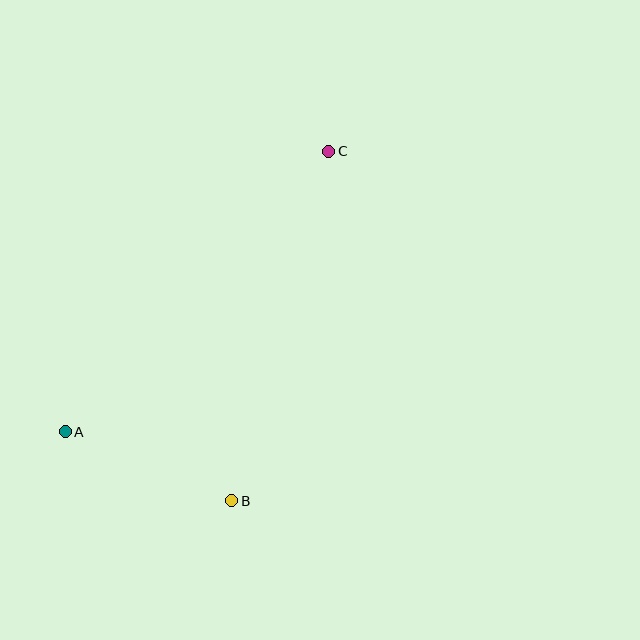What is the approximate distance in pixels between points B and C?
The distance between B and C is approximately 363 pixels.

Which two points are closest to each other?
Points A and B are closest to each other.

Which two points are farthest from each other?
Points A and C are farthest from each other.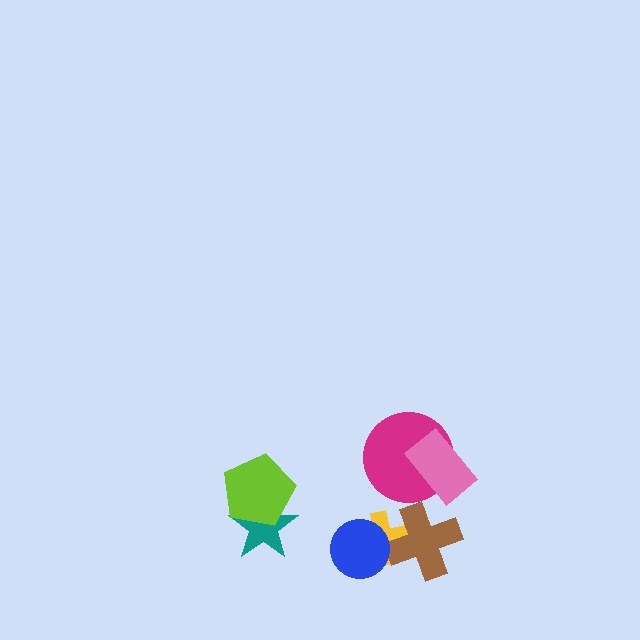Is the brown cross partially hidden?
No, no other shape covers it.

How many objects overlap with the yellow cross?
2 objects overlap with the yellow cross.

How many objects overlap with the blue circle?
1 object overlaps with the blue circle.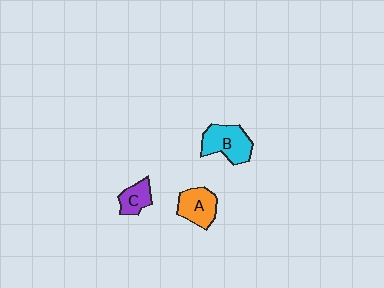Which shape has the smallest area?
Shape C (purple).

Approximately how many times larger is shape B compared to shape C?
Approximately 1.8 times.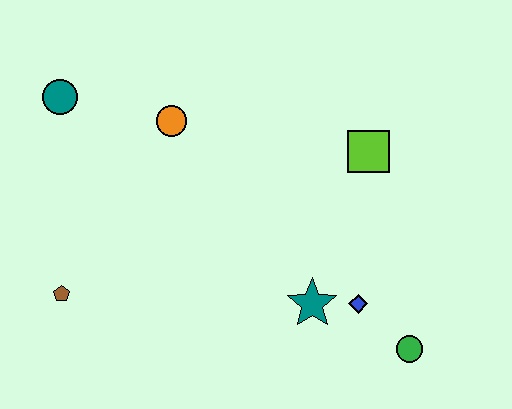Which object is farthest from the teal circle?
The green circle is farthest from the teal circle.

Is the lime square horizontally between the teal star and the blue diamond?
No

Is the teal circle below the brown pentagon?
No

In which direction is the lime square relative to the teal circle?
The lime square is to the right of the teal circle.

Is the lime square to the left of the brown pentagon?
No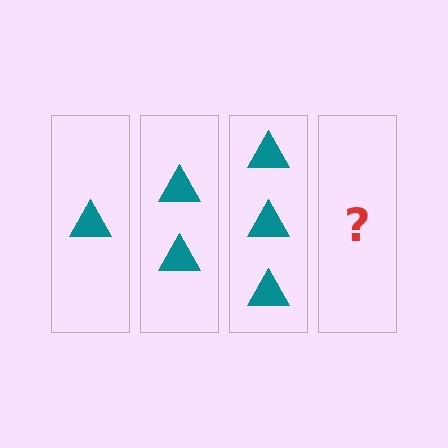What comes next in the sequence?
The next element should be 4 triangles.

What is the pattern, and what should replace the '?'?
The pattern is that each step adds one more triangle. The '?' should be 4 triangles.